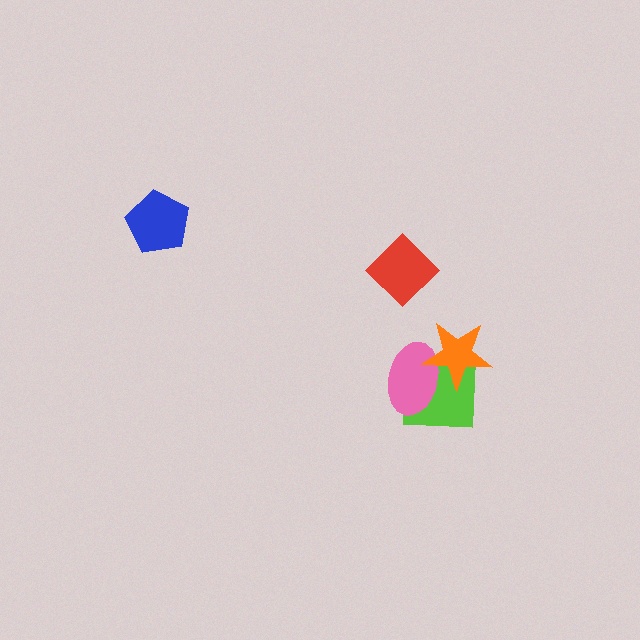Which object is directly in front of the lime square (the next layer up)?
The pink ellipse is directly in front of the lime square.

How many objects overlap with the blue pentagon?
0 objects overlap with the blue pentagon.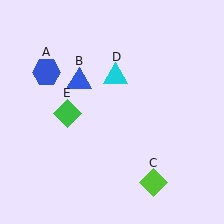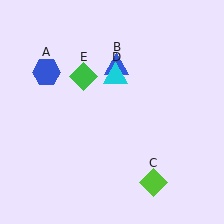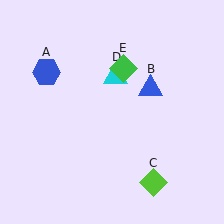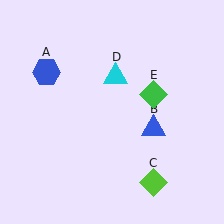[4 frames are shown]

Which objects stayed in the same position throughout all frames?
Blue hexagon (object A) and lime diamond (object C) and cyan triangle (object D) remained stationary.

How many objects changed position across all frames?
2 objects changed position: blue triangle (object B), green diamond (object E).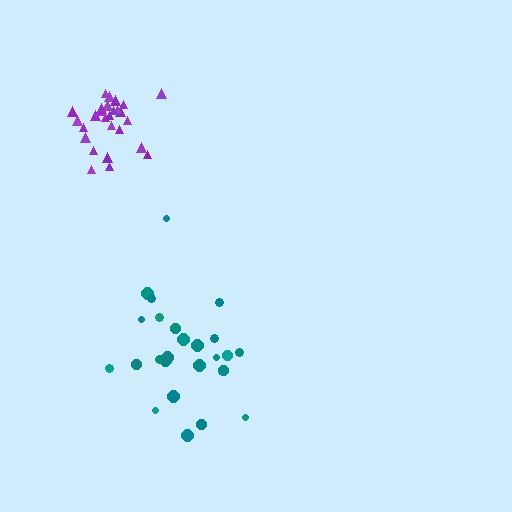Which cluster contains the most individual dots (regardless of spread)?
Purple (28).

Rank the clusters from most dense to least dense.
purple, teal.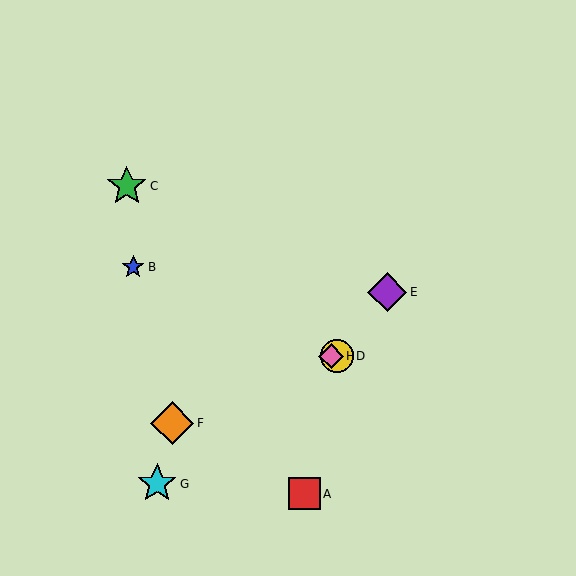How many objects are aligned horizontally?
2 objects (D, H) are aligned horizontally.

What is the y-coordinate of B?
Object B is at y≈267.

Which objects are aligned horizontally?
Objects D, H are aligned horizontally.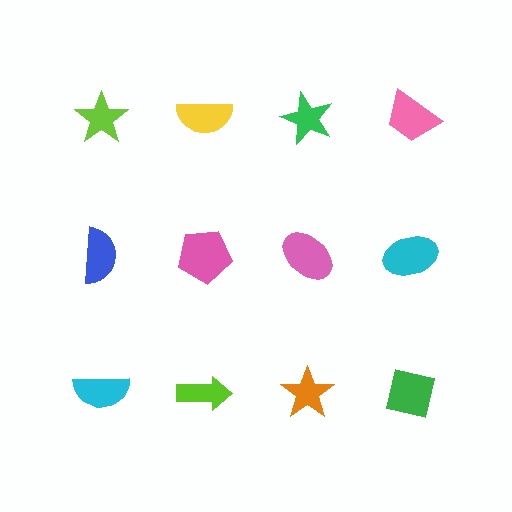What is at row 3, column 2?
A lime arrow.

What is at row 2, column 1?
A blue semicircle.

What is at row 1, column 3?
A green star.